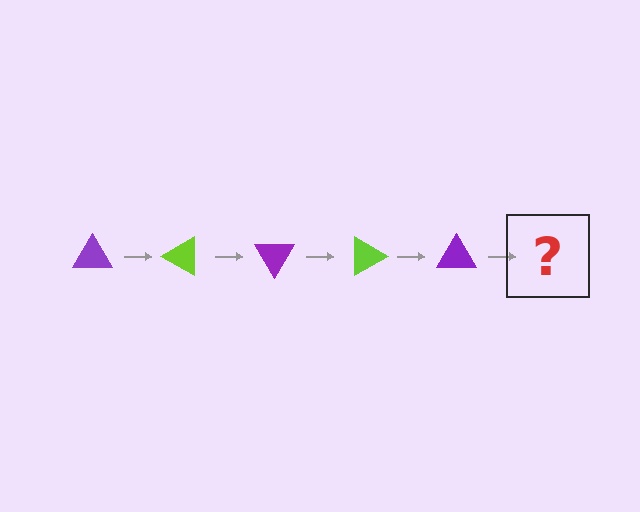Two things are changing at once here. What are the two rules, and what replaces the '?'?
The two rules are that it rotates 30 degrees each step and the color cycles through purple and lime. The '?' should be a lime triangle, rotated 150 degrees from the start.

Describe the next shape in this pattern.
It should be a lime triangle, rotated 150 degrees from the start.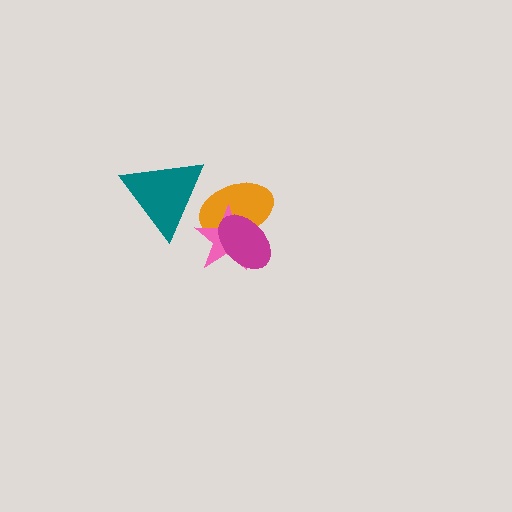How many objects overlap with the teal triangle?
1 object overlaps with the teal triangle.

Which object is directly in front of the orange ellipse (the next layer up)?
The pink star is directly in front of the orange ellipse.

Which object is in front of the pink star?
The magenta ellipse is in front of the pink star.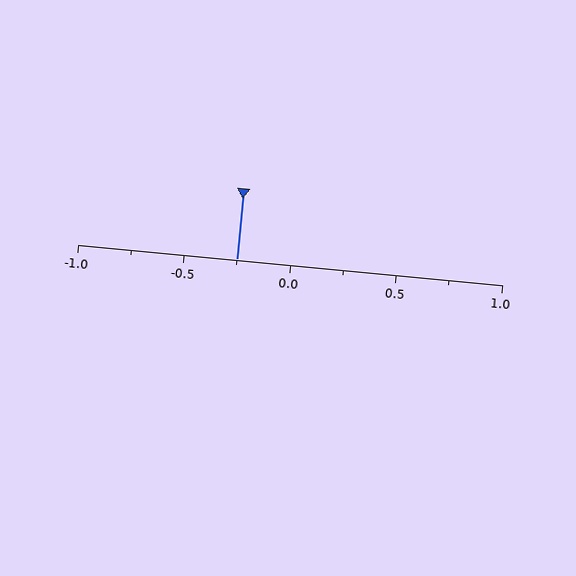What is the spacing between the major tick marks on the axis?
The major ticks are spaced 0.5 apart.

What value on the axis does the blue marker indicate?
The marker indicates approximately -0.25.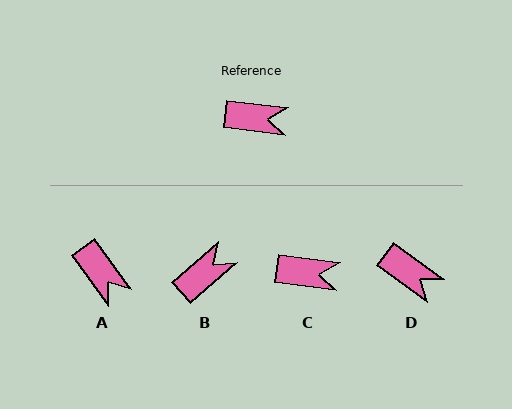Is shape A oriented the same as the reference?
No, it is off by about 47 degrees.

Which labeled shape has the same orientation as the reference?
C.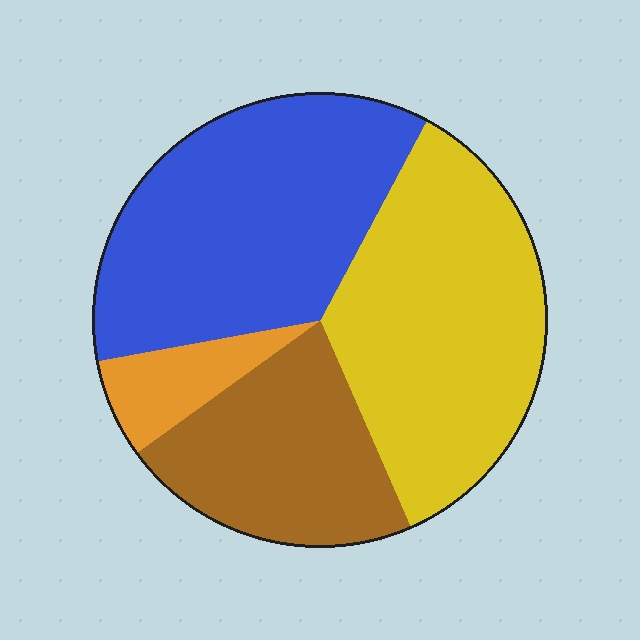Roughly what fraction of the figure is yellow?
Yellow covers about 35% of the figure.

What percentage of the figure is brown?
Brown covers about 20% of the figure.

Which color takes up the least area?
Orange, at roughly 5%.